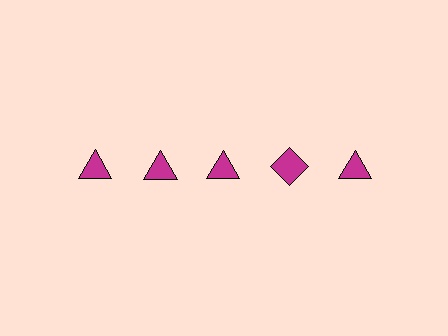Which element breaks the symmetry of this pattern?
The magenta diamond in the top row, second from right column breaks the symmetry. All other shapes are magenta triangles.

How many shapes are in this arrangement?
There are 5 shapes arranged in a grid pattern.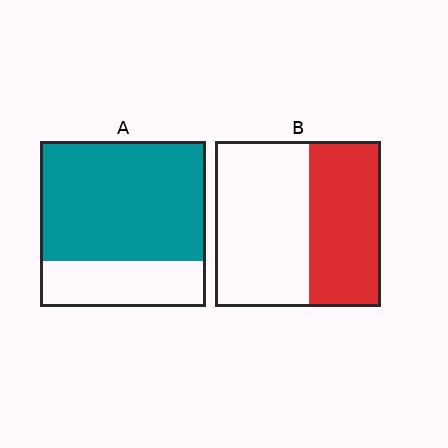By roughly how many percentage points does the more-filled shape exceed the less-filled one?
By roughly 30 percentage points (A over B).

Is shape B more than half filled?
No.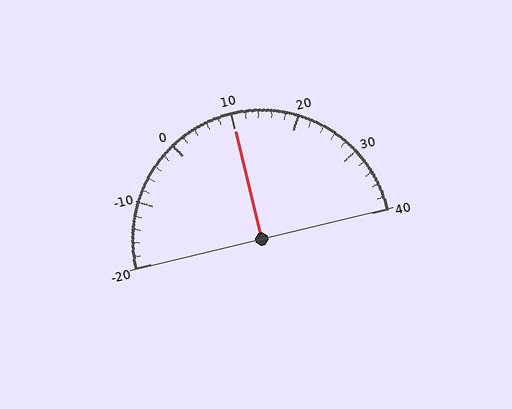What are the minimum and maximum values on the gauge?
The gauge ranges from -20 to 40.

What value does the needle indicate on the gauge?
The needle indicates approximately 10.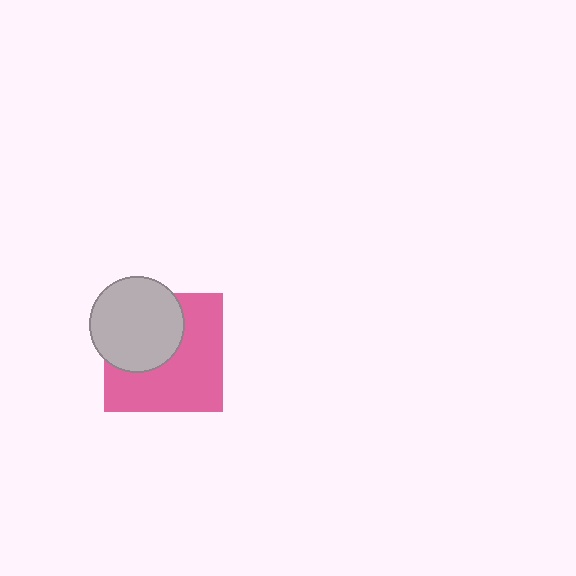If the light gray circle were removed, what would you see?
You would see the complete pink square.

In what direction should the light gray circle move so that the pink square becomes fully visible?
The light gray circle should move toward the upper-left. That is the shortest direction to clear the overlap and leave the pink square fully visible.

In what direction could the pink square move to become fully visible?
The pink square could move toward the lower-right. That would shift it out from behind the light gray circle entirely.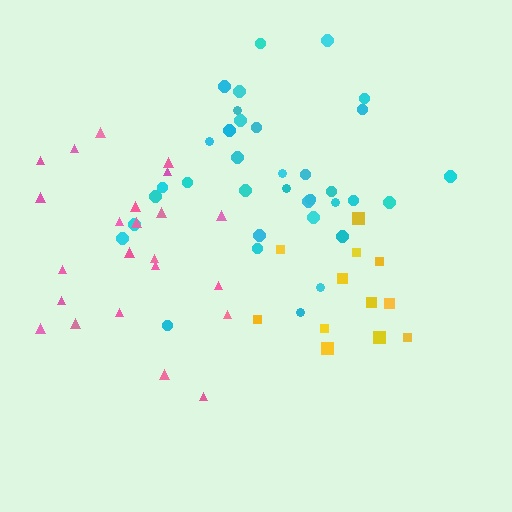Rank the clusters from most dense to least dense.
cyan, yellow, pink.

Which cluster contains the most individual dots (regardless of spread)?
Cyan (35).